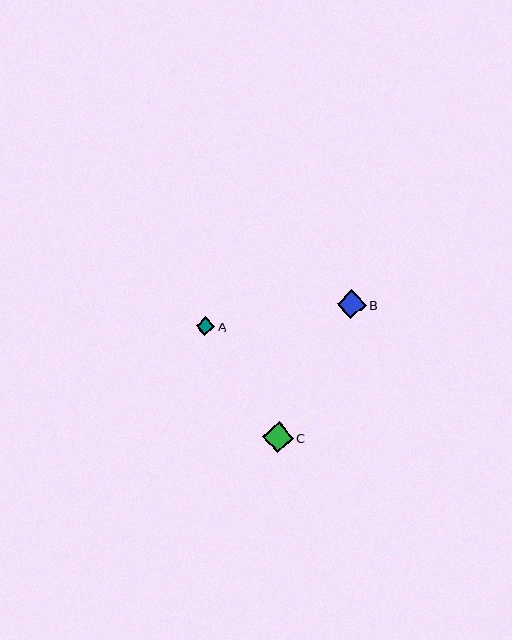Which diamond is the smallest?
Diamond A is the smallest with a size of approximately 19 pixels.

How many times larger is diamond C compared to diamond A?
Diamond C is approximately 1.7 times the size of diamond A.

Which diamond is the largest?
Diamond C is the largest with a size of approximately 31 pixels.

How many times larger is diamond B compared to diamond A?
Diamond B is approximately 1.5 times the size of diamond A.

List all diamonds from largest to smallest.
From largest to smallest: C, B, A.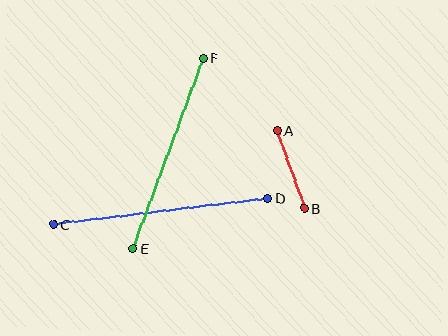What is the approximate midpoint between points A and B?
The midpoint is at approximately (291, 170) pixels.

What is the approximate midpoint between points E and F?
The midpoint is at approximately (168, 153) pixels.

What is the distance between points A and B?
The distance is approximately 83 pixels.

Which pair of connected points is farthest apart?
Points C and D are farthest apart.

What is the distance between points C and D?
The distance is approximately 215 pixels.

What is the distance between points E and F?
The distance is approximately 202 pixels.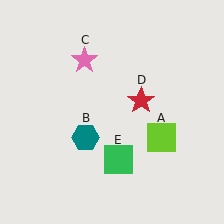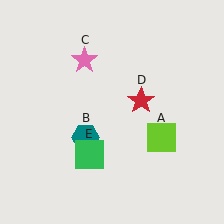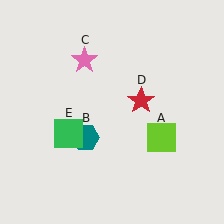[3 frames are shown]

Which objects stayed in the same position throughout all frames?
Lime square (object A) and teal hexagon (object B) and pink star (object C) and red star (object D) remained stationary.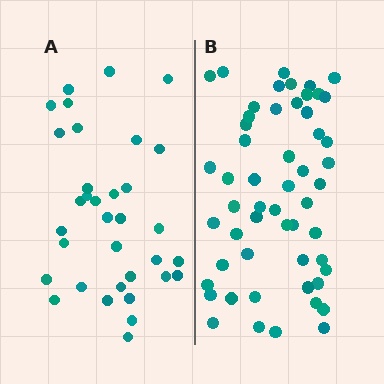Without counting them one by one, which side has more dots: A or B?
Region B (the right region) has more dots.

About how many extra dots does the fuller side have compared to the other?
Region B has approximately 20 more dots than region A.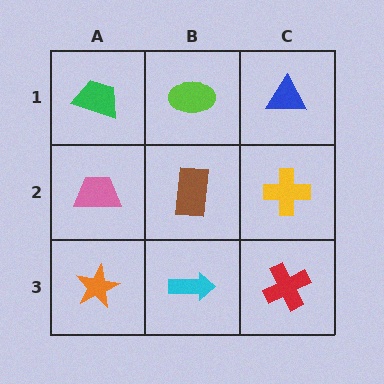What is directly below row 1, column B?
A brown rectangle.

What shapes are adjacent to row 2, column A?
A green trapezoid (row 1, column A), an orange star (row 3, column A), a brown rectangle (row 2, column B).